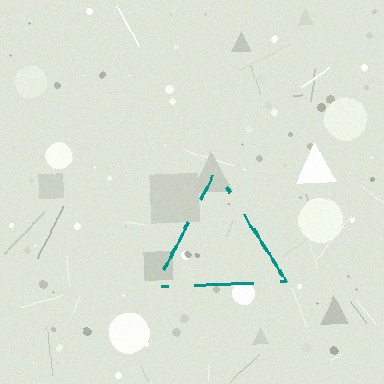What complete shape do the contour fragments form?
The contour fragments form a triangle.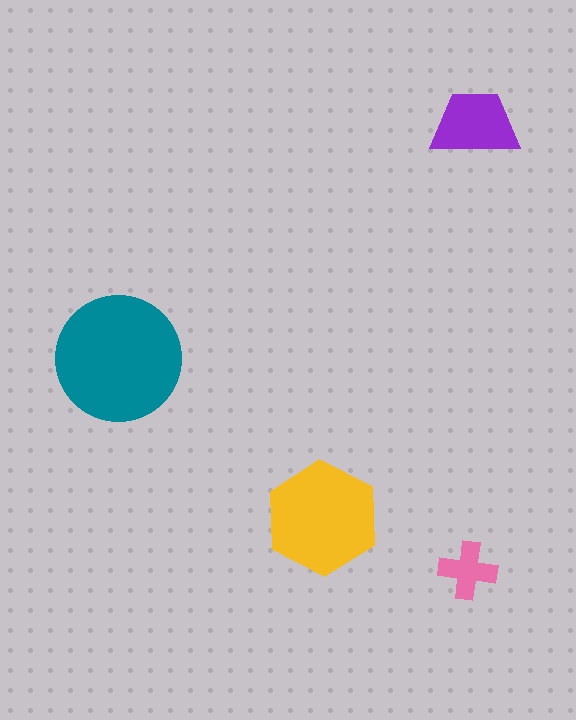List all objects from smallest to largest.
The pink cross, the purple trapezoid, the yellow hexagon, the teal circle.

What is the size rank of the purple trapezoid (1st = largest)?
3rd.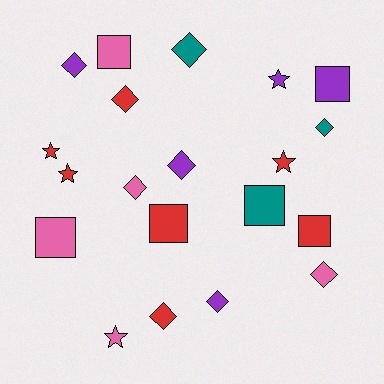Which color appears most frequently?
Red, with 7 objects.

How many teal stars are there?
There are no teal stars.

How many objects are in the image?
There are 20 objects.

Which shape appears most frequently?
Diamond, with 9 objects.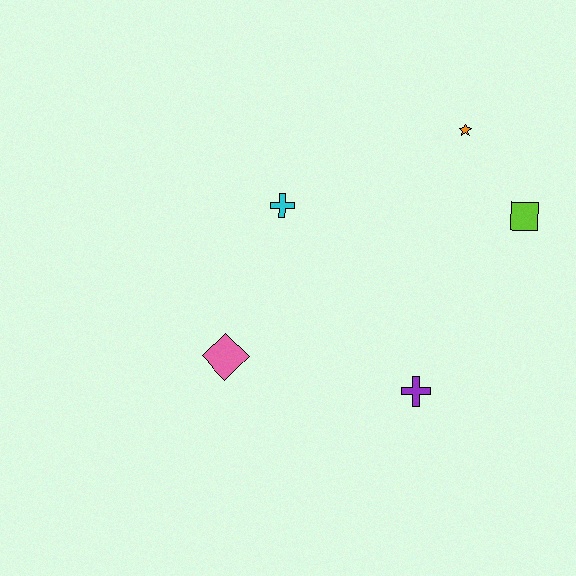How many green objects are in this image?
There are no green objects.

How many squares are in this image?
There is 1 square.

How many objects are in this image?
There are 5 objects.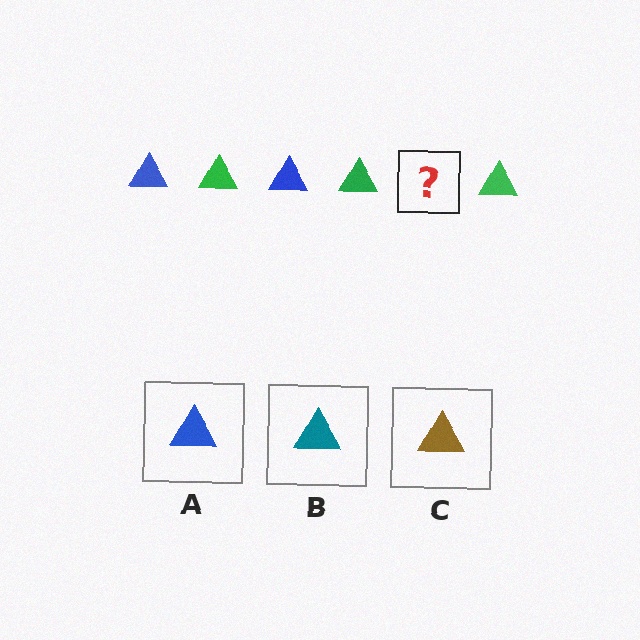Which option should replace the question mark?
Option A.